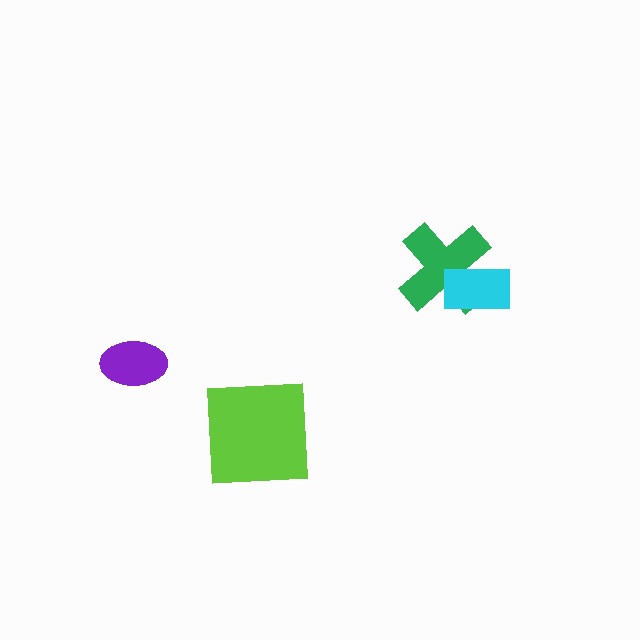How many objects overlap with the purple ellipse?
0 objects overlap with the purple ellipse.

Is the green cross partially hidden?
Yes, it is partially covered by another shape.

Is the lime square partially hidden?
No, no other shape covers it.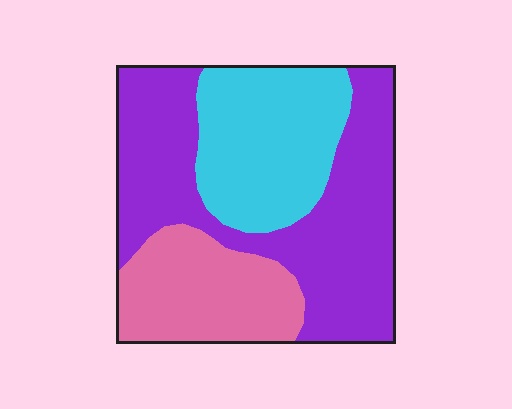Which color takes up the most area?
Purple, at roughly 50%.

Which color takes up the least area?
Pink, at roughly 25%.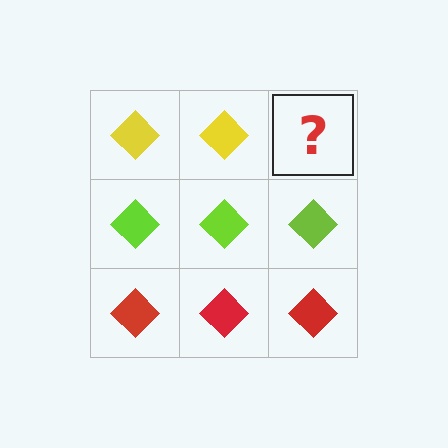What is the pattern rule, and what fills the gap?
The rule is that each row has a consistent color. The gap should be filled with a yellow diamond.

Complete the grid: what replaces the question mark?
The question mark should be replaced with a yellow diamond.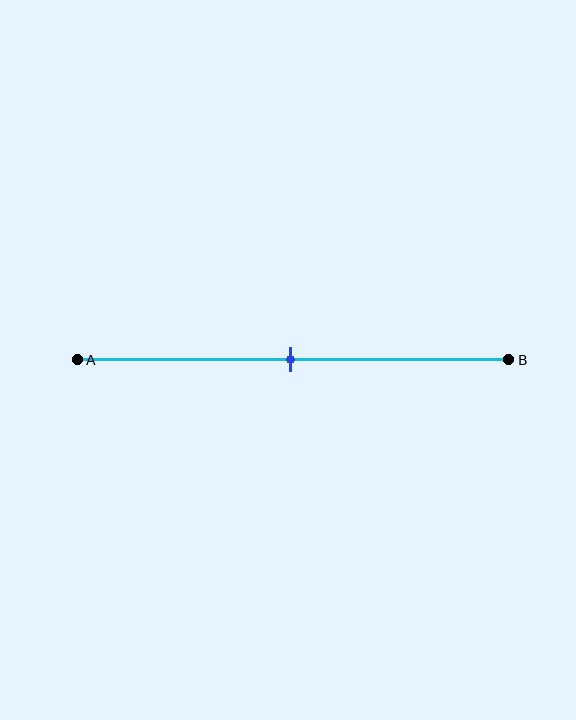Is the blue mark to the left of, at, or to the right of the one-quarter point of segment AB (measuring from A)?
The blue mark is to the right of the one-quarter point of segment AB.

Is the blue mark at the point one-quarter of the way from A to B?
No, the mark is at about 50% from A, not at the 25% one-quarter point.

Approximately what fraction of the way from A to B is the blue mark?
The blue mark is approximately 50% of the way from A to B.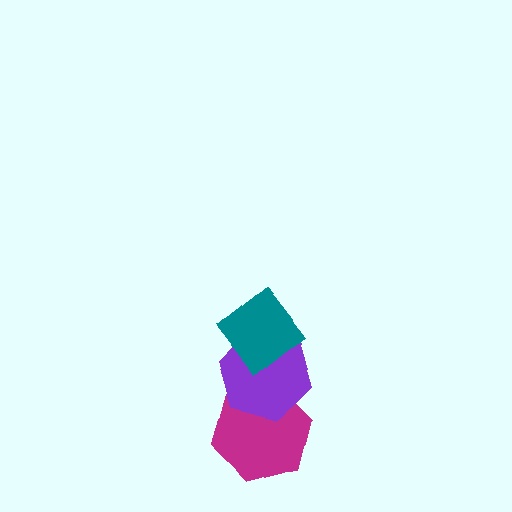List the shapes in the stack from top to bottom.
From top to bottom: the teal diamond, the purple hexagon, the magenta hexagon.